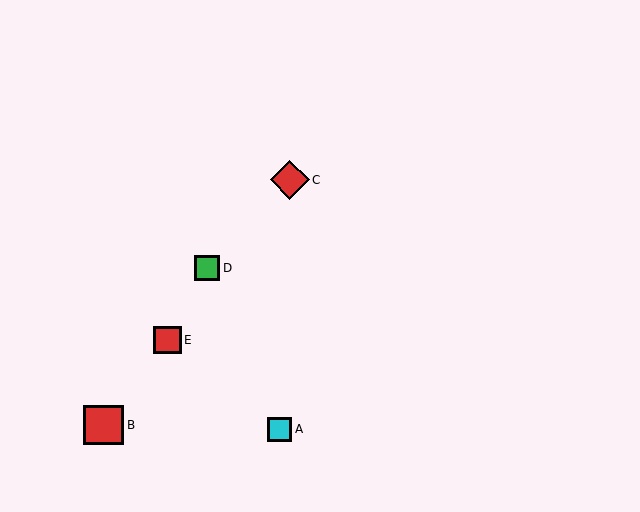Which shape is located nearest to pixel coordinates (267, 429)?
The cyan square (labeled A) at (280, 429) is nearest to that location.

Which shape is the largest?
The red square (labeled B) is the largest.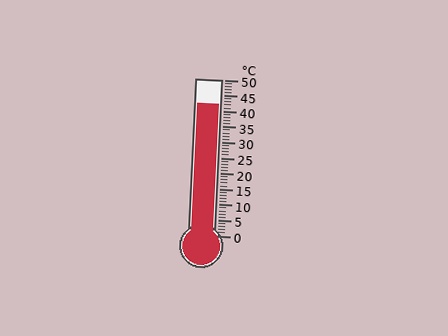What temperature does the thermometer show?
The thermometer shows approximately 42°C.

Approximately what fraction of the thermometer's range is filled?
The thermometer is filled to approximately 85% of its range.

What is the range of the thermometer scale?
The thermometer scale ranges from 0°C to 50°C.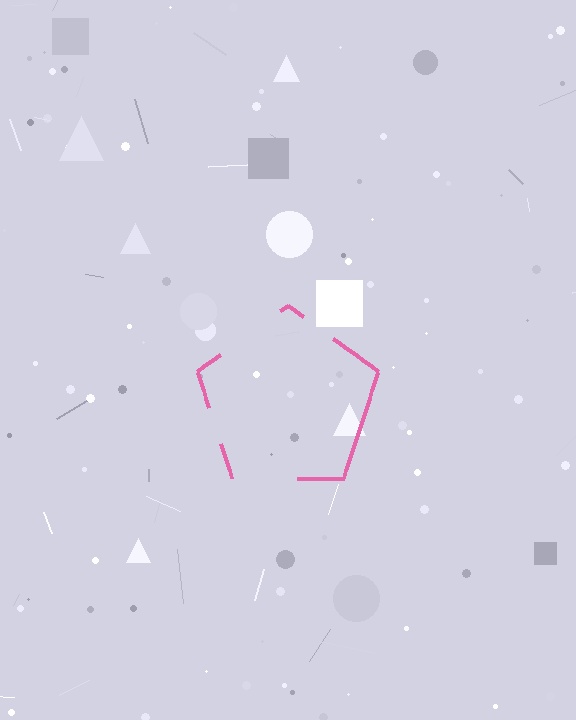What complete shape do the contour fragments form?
The contour fragments form a pentagon.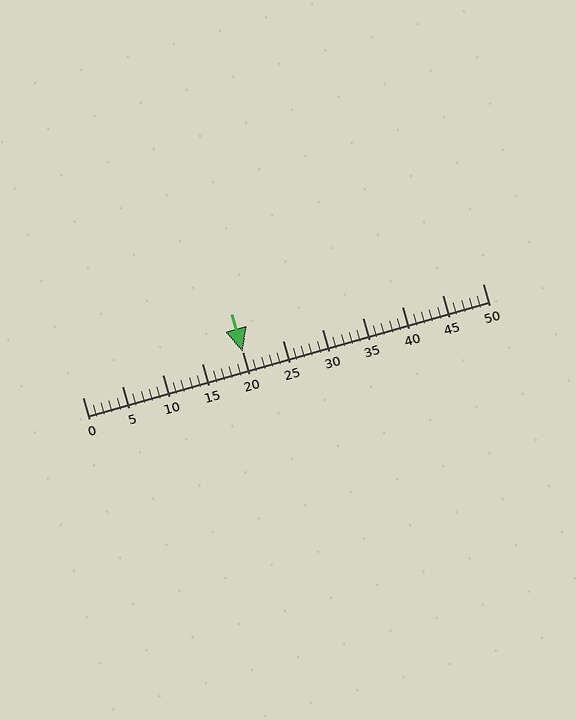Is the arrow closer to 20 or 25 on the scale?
The arrow is closer to 20.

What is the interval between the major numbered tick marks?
The major tick marks are spaced 5 units apart.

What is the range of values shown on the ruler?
The ruler shows values from 0 to 50.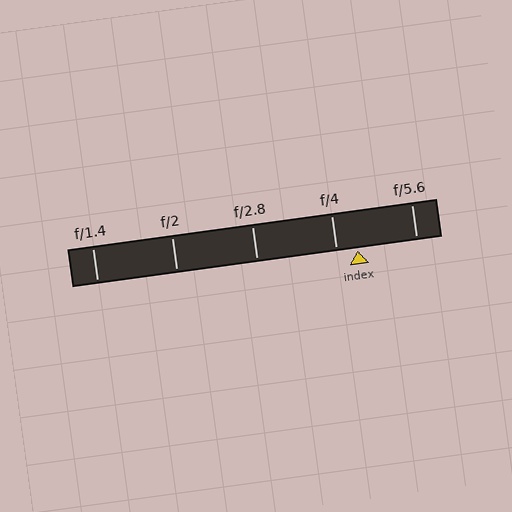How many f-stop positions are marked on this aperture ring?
There are 5 f-stop positions marked.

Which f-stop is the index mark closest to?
The index mark is closest to f/4.